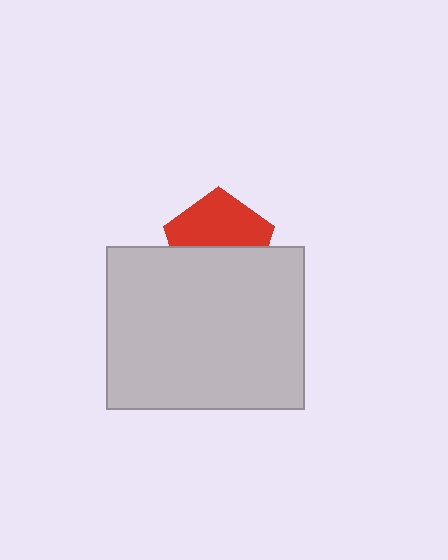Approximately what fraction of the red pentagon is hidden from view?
Roughly 48% of the red pentagon is hidden behind the light gray rectangle.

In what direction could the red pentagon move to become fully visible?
The red pentagon could move up. That would shift it out from behind the light gray rectangle entirely.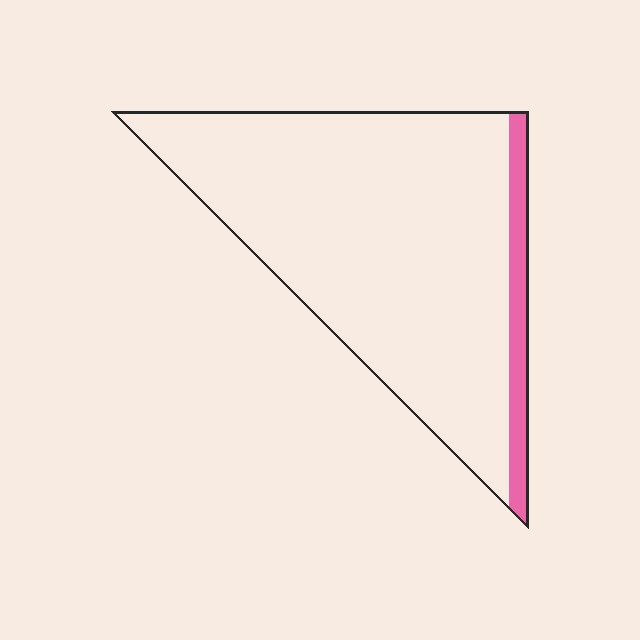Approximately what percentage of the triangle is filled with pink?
Approximately 10%.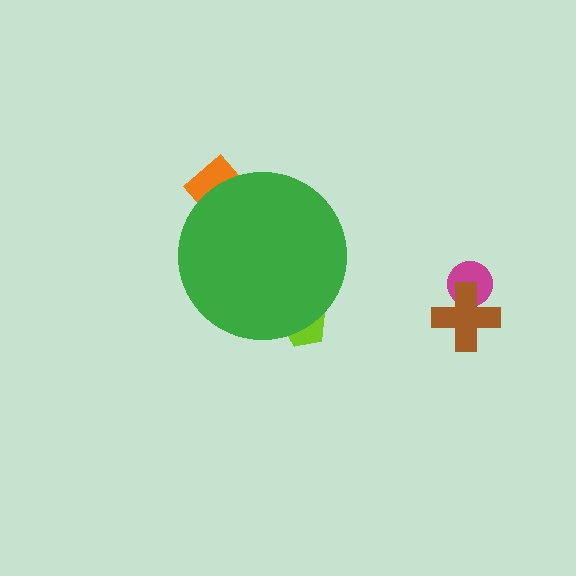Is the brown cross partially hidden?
No, the brown cross is fully visible.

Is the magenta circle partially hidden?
No, the magenta circle is fully visible.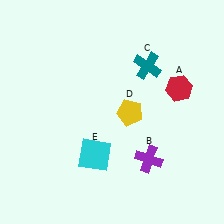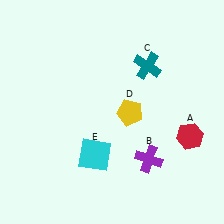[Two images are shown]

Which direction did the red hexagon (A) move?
The red hexagon (A) moved down.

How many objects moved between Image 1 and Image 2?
1 object moved between the two images.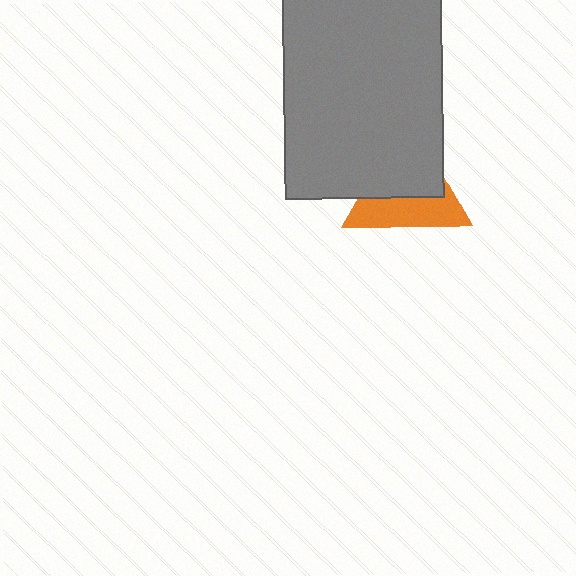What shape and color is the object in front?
The object in front is a gray rectangle.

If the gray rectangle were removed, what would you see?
You would see the complete orange triangle.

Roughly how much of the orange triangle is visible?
About half of it is visible (roughly 47%).